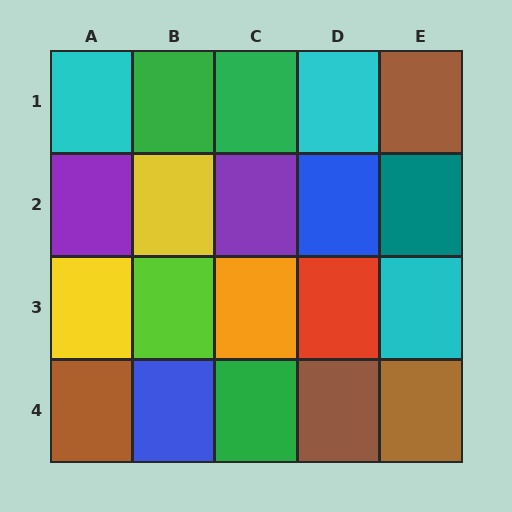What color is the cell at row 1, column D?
Cyan.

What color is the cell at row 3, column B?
Lime.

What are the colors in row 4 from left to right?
Brown, blue, green, brown, brown.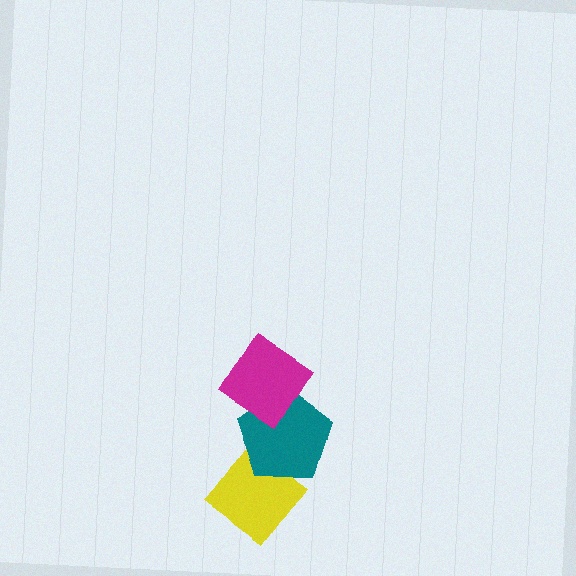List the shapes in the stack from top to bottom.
From top to bottom: the magenta diamond, the teal pentagon, the yellow diamond.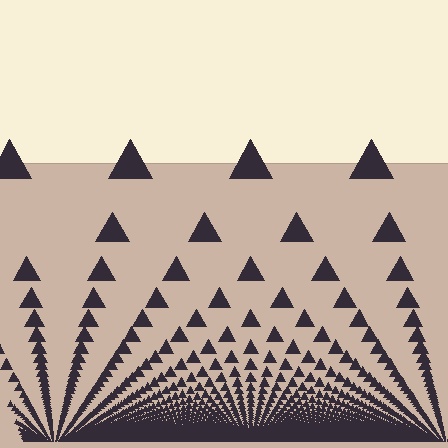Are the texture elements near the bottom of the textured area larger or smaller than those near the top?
Smaller. The gradient is inverted — elements near the bottom are smaller and denser.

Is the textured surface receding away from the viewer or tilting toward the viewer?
The surface appears to tilt toward the viewer. Texture elements get larger and sparser toward the top.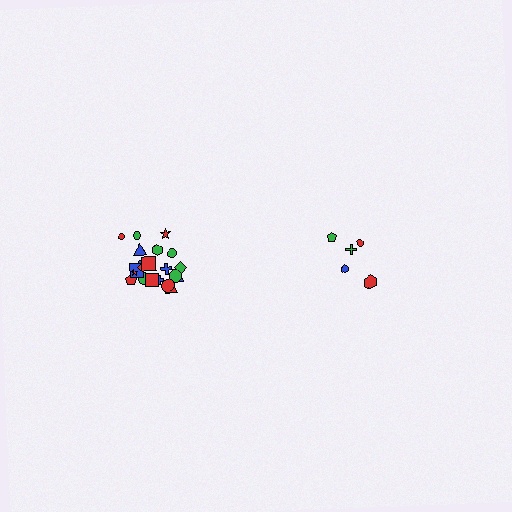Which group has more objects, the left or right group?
The left group.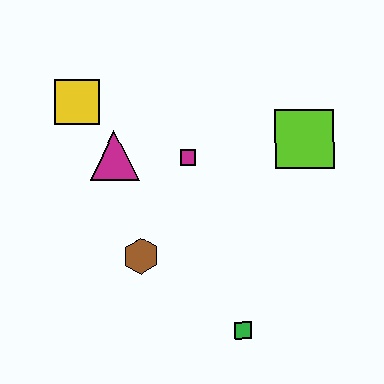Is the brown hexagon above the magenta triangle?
No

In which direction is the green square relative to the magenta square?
The green square is below the magenta square.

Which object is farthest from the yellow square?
The green square is farthest from the yellow square.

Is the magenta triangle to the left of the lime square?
Yes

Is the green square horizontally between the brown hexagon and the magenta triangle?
No